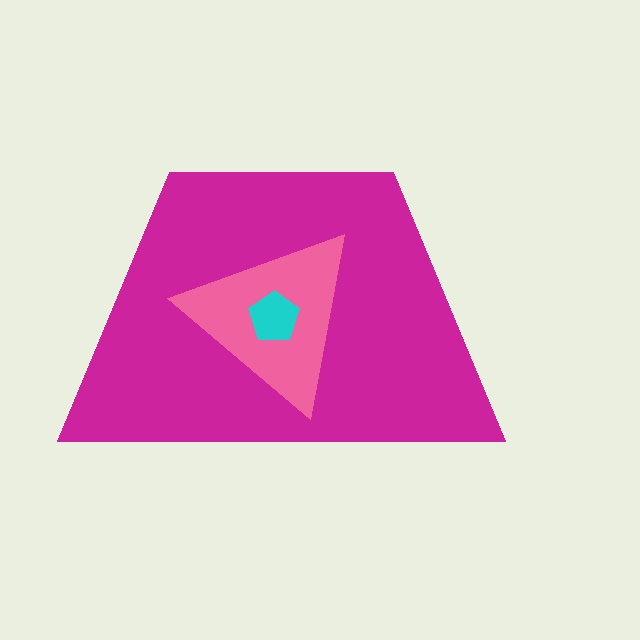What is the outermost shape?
The magenta trapezoid.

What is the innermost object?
The cyan pentagon.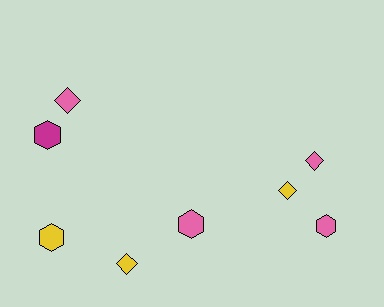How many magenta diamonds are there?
There are no magenta diamonds.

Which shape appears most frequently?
Diamond, with 4 objects.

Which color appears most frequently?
Pink, with 4 objects.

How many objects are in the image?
There are 8 objects.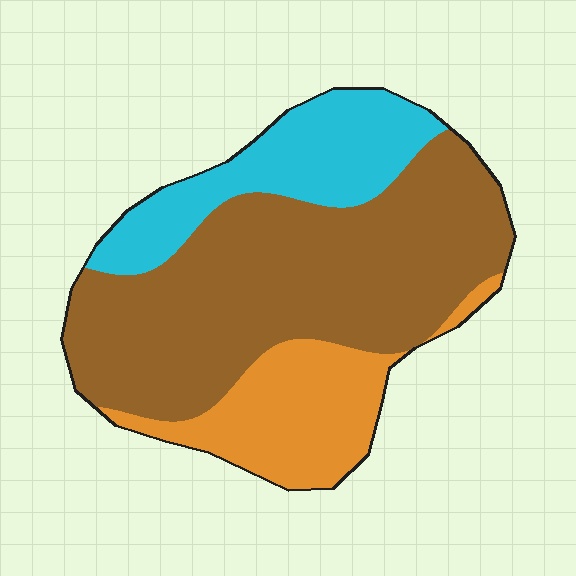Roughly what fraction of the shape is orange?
Orange covers about 20% of the shape.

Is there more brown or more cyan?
Brown.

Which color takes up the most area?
Brown, at roughly 60%.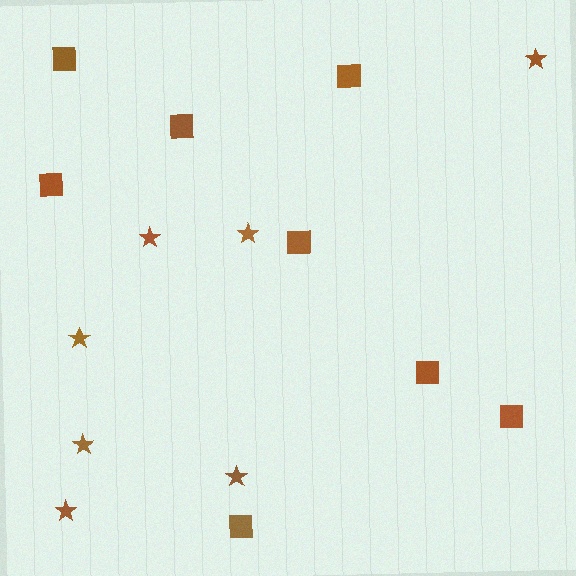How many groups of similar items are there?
There are 2 groups: one group of squares (8) and one group of stars (7).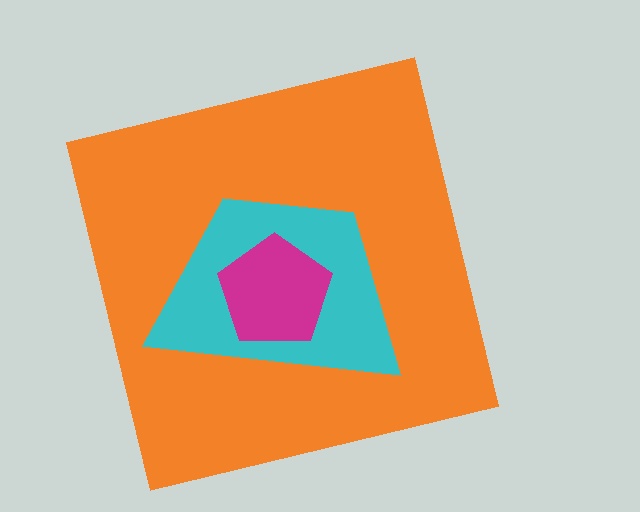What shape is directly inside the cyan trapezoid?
The magenta pentagon.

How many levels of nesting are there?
3.